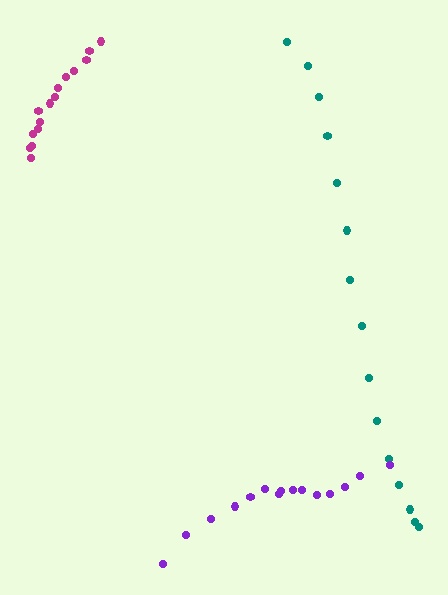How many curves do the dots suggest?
There are 3 distinct paths.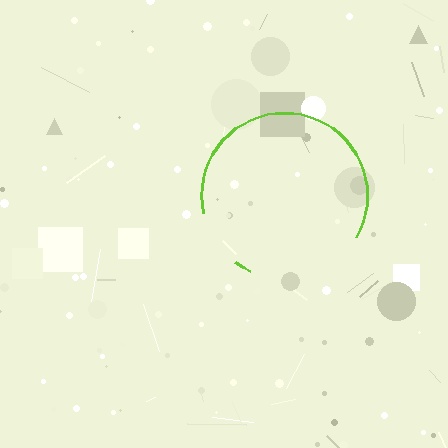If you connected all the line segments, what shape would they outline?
They would outline a circle.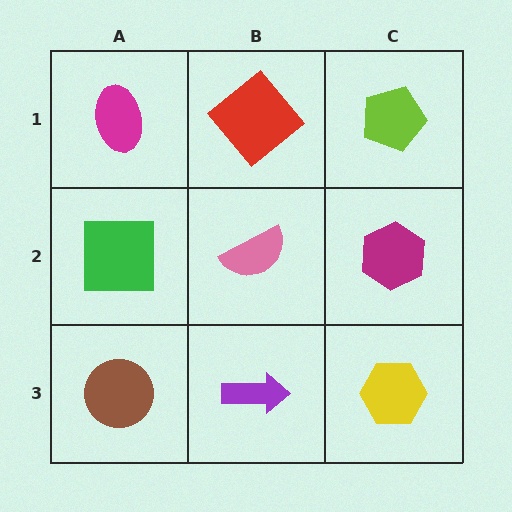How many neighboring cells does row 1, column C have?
2.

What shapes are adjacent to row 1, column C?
A magenta hexagon (row 2, column C), a red diamond (row 1, column B).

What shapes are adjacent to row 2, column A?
A magenta ellipse (row 1, column A), a brown circle (row 3, column A), a pink semicircle (row 2, column B).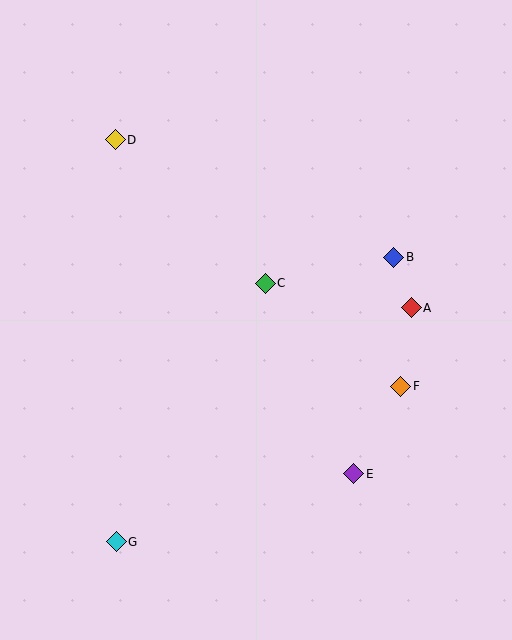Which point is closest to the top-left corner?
Point D is closest to the top-left corner.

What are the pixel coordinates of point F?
Point F is at (401, 386).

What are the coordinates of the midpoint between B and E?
The midpoint between B and E is at (374, 366).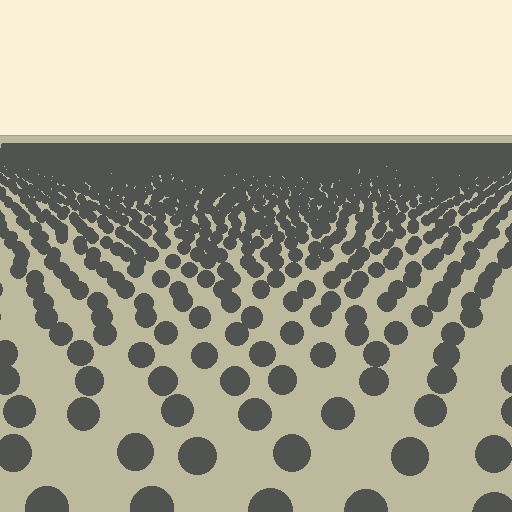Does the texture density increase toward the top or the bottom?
Density increases toward the top.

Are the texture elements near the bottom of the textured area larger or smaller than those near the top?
Larger. Near the bottom, elements are closer to the viewer and appear at a bigger on-screen size.